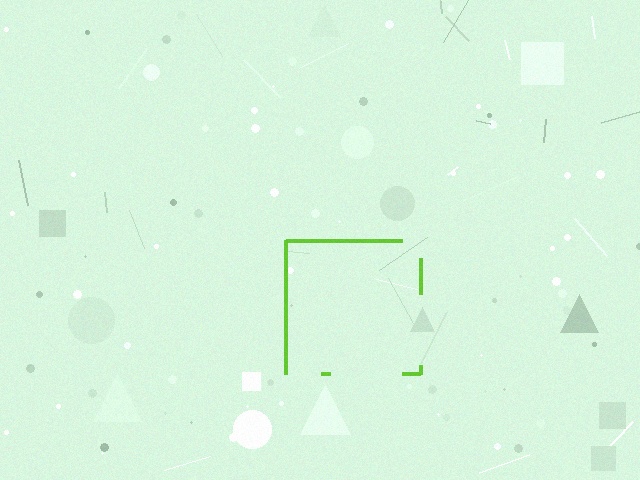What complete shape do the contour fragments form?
The contour fragments form a square.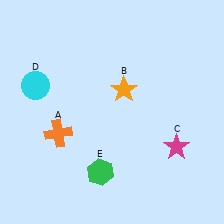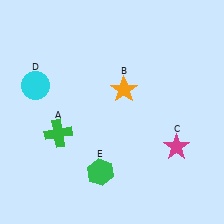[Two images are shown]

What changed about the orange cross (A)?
In Image 1, A is orange. In Image 2, it changed to green.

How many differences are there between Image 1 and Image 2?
There is 1 difference between the two images.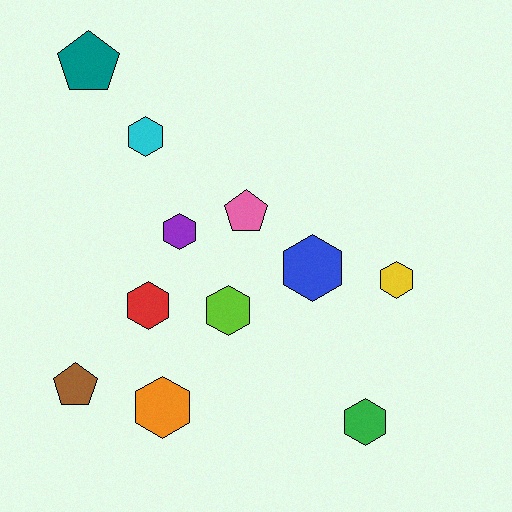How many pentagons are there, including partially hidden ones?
There are 3 pentagons.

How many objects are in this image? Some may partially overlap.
There are 11 objects.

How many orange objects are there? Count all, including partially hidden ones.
There is 1 orange object.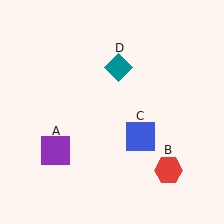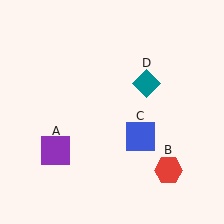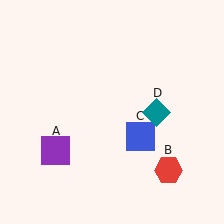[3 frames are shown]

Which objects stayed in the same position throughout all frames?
Purple square (object A) and red hexagon (object B) and blue square (object C) remained stationary.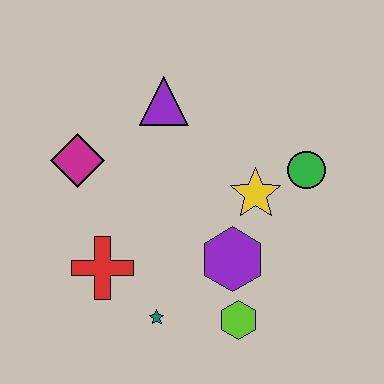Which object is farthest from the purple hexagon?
The magenta diamond is farthest from the purple hexagon.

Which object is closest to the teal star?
The red cross is closest to the teal star.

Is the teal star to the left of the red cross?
No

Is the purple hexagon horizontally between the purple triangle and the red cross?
No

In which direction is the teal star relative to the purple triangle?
The teal star is below the purple triangle.